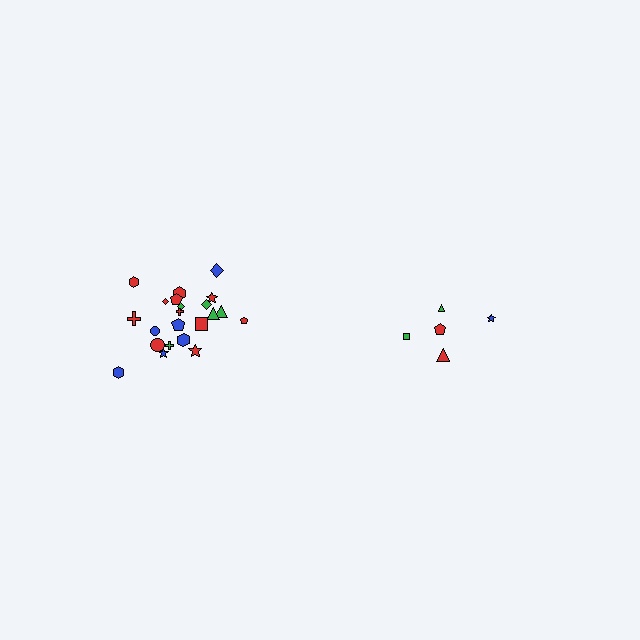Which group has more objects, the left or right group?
The left group.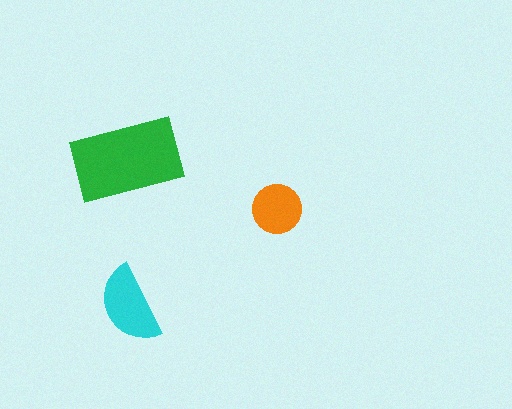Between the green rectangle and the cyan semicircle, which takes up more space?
The green rectangle.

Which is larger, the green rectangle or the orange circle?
The green rectangle.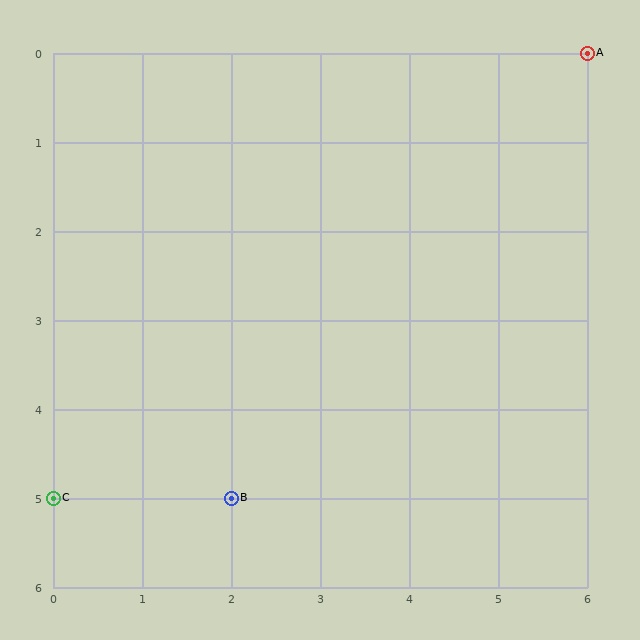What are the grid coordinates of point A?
Point A is at grid coordinates (6, 0).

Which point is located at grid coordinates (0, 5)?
Point C is at (0, 5).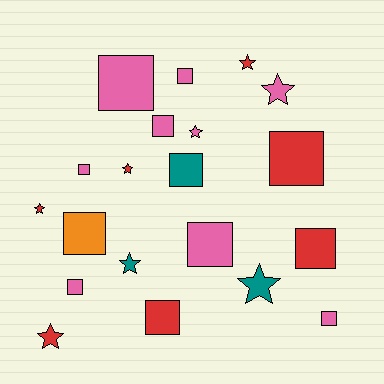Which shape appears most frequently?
Square, with 12 objects.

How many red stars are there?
There are 4 red stars.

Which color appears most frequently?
Pink, with 9 objects.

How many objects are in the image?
There are 20 objects.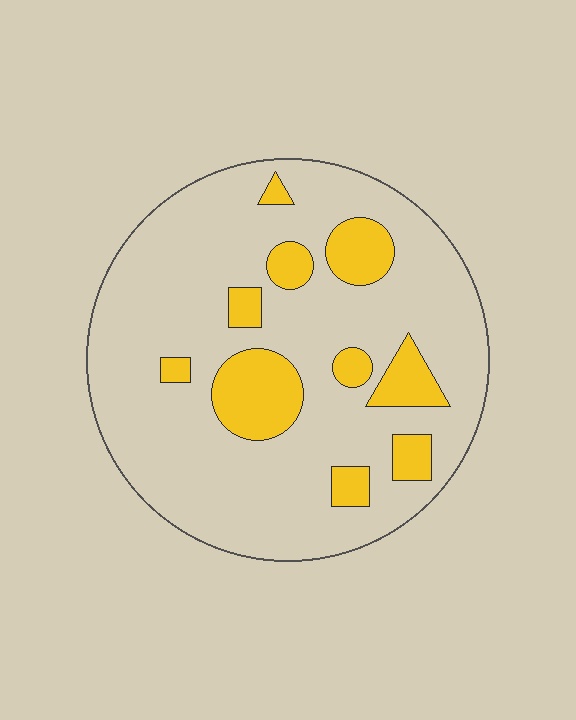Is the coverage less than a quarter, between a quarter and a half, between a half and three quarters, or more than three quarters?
Less than a quarter.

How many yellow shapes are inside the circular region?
10.